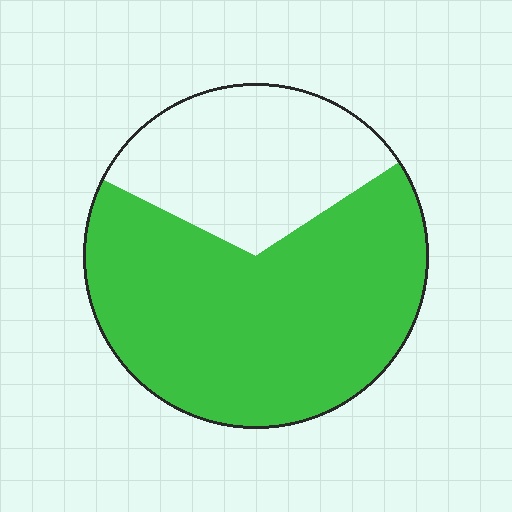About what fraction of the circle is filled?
About two thirds (2/3).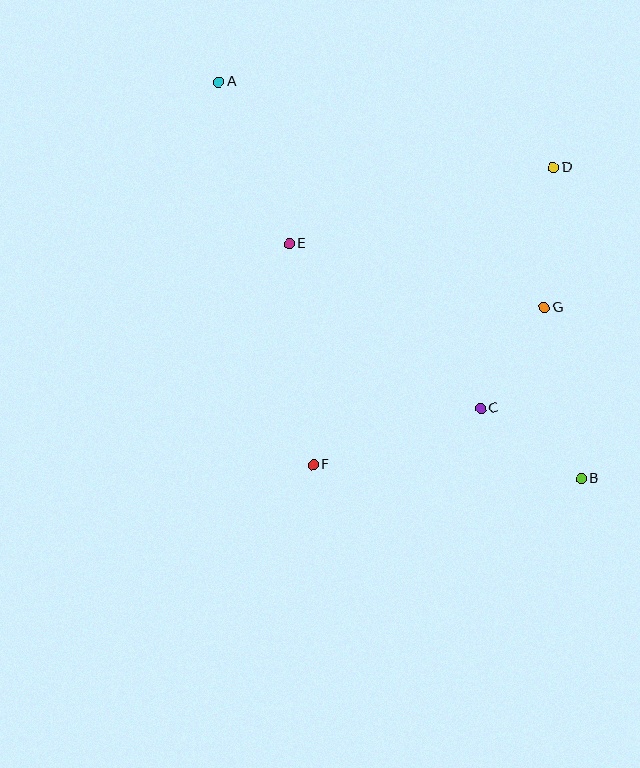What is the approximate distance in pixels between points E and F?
The distance between E and F is approximately 222 pixels.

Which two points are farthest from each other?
Points A and B are farthest from each other.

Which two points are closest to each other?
Points C and G are closest to each other.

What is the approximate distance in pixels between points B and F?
The distance between B and F is approximately 269 pixels.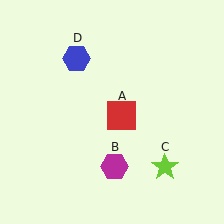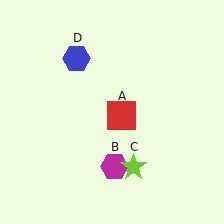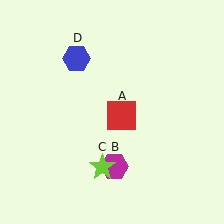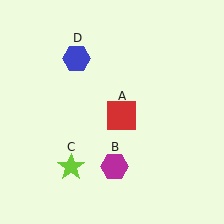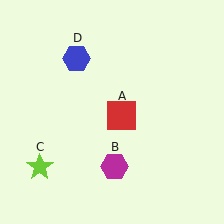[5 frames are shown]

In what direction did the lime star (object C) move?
The lime star (object C) moved left.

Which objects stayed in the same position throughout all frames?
Red square (object A) and magenta hexagon (object B) and blue hexagon (object D) remained stationary.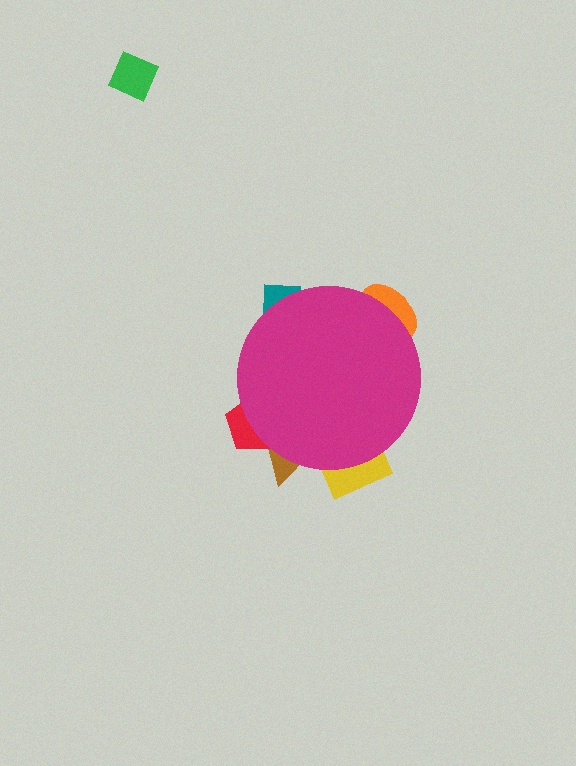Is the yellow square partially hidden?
Yes, the yellow square is partially hidden behind the magenta circle.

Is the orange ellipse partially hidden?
Yes, the orange ellipse is partially hidden behind the magenta circle.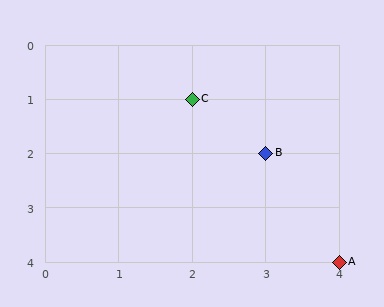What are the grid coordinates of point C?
Point C is at grid coordinates (2, 1).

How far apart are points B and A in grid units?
Points B and A are 1 column and 2 rows apart (about 2.2 grid units diagonally).